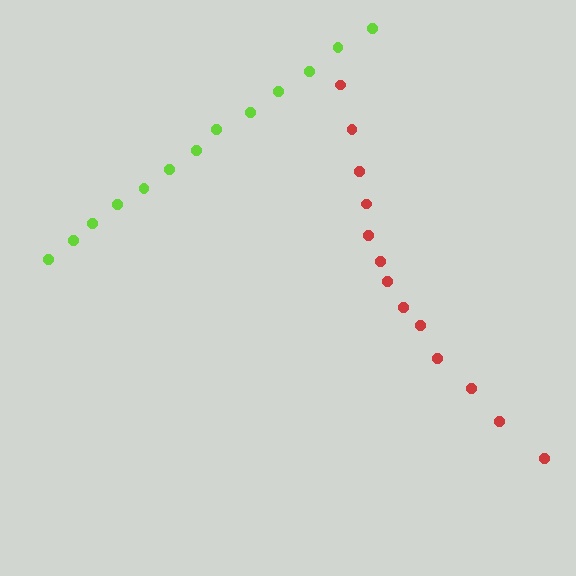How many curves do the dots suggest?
There are 2 distinct paths.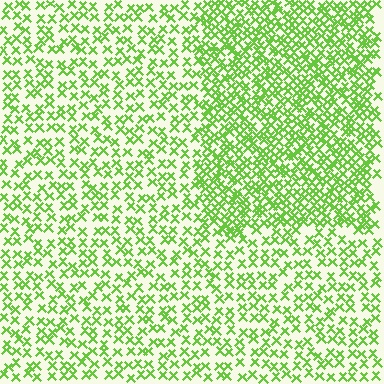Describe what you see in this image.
The image contains small lime elements arranged at two different densities. A rectangle-shaped region is visible where the elements are more densely packed than the surrounding area.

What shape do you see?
I see a rectangle.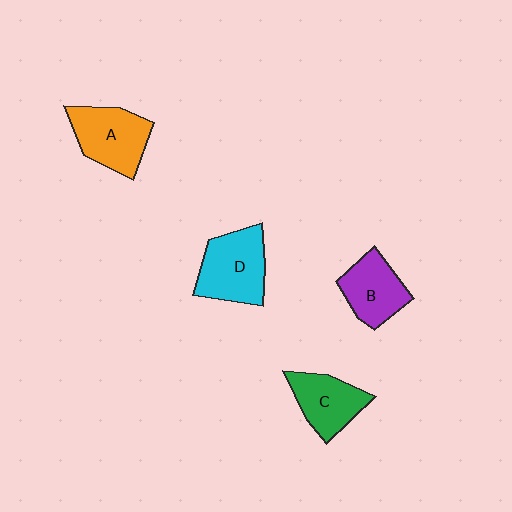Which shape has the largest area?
Shape D (cyan).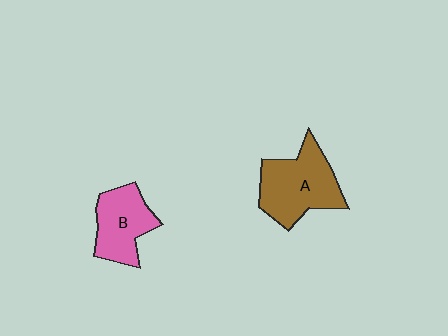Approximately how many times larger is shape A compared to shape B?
Approximately 1.3 times.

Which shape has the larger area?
Shape A (brown).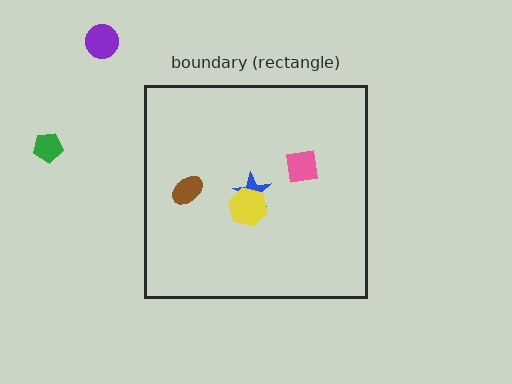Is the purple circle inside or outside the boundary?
Outside.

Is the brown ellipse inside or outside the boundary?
Inside.